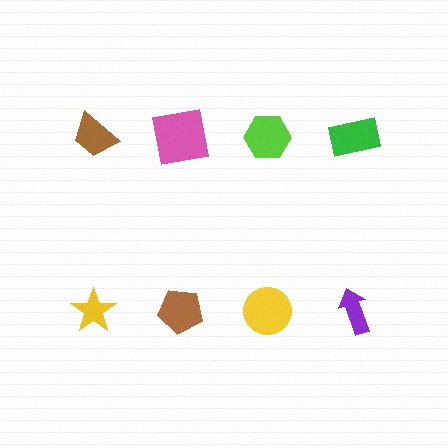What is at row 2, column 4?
A purple arrow.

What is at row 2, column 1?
A yellow star.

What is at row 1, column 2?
A pink square.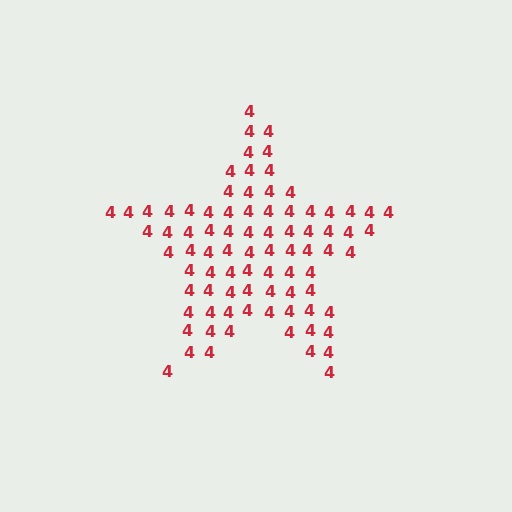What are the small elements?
The small elements are digit 4's.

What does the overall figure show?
The overall figure shows a star.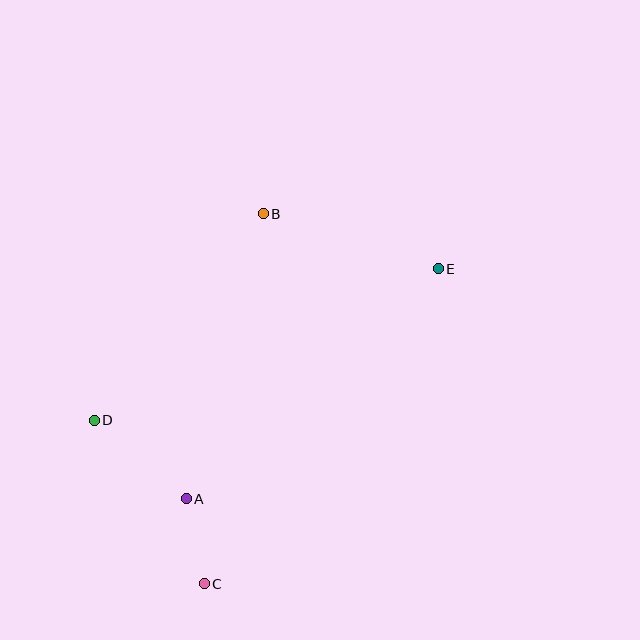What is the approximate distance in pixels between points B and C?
The distance between B and C is approximately 375 pixels.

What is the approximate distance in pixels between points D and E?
The distance between D and E is approximately 376 pixels.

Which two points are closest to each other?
Points A and C are closest to each other.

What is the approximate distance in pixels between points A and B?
The distance between A and B is approximately 295 pixels.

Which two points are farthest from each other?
Points C and E are farthest from each other.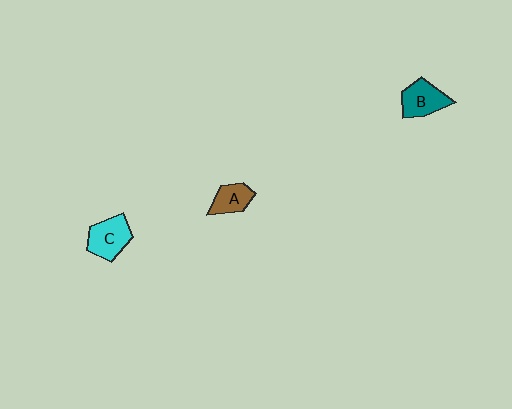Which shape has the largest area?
Shape C (cyan).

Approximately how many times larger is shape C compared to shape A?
Approximately 1.4 times.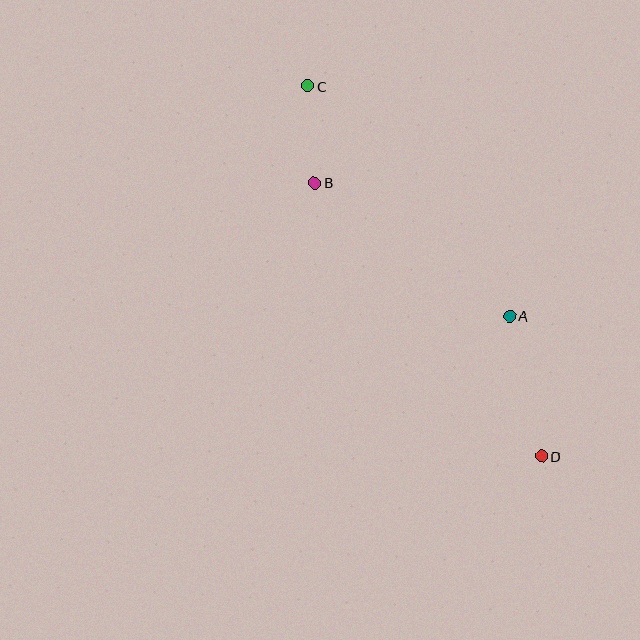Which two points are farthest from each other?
Points C and D are farthest from each other.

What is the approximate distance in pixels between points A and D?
The distance between A and D is approximately 144 pixels.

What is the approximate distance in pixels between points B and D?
The distance between B and D is approximately 355 pixels.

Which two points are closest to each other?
Points B and C are closest to each other.